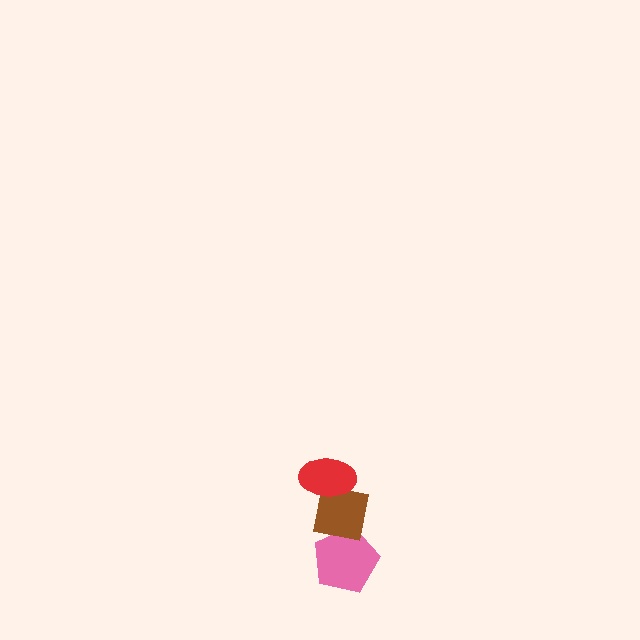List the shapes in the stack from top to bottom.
From top to bottom: the red ellipse, the brown square, the pink pentagon.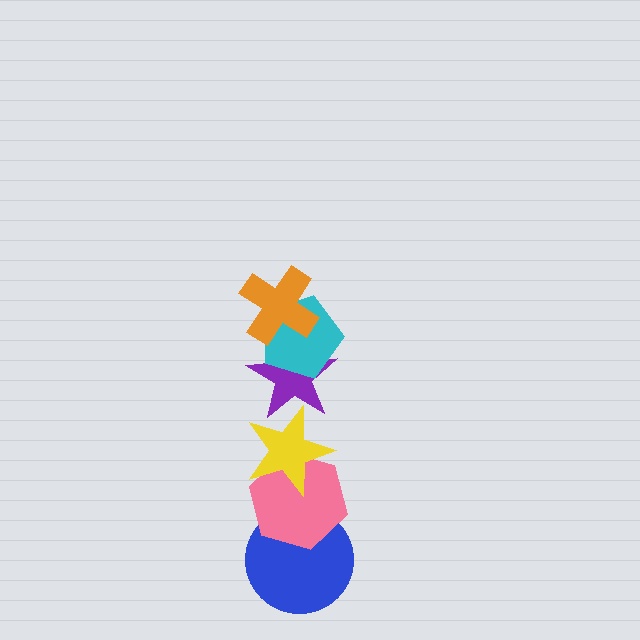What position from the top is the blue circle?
The blue circle is 6th from the top.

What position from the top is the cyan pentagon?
The cyan pentagon is 2nd from the top.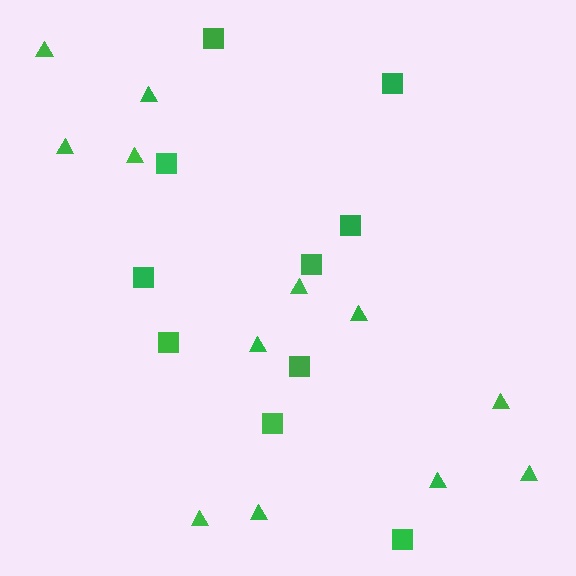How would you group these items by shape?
There are 2 groups: one group of squares (10) and one group of triangles (12).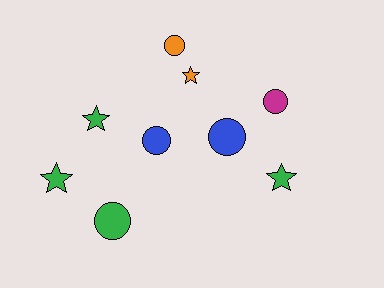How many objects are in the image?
There are 9 objects.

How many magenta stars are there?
There are no magenta stars.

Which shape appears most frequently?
Circle, with 5 objects.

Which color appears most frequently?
Green, with 4 objects.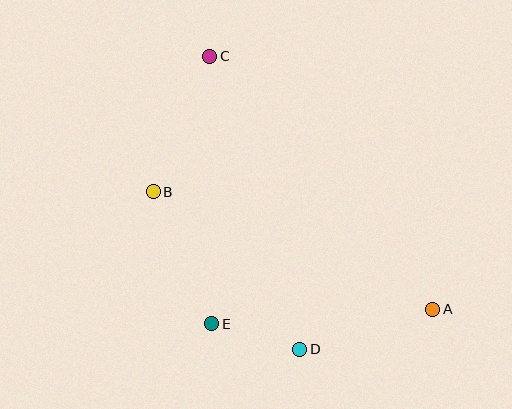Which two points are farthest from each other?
Points A and C are farthest from each other.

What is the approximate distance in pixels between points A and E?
The distance between A and E is approximately 221 pixels.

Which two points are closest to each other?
Points D and E are closest to each other.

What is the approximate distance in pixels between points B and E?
The distance between B and E is approximately 144 pixels.